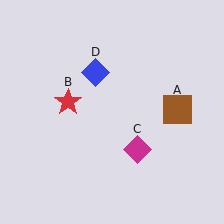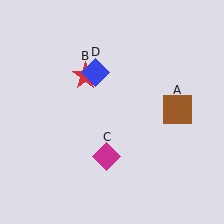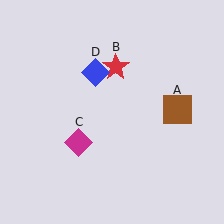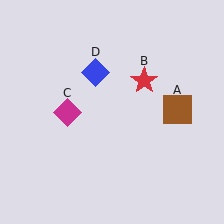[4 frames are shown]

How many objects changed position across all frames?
2 objects changed position: red star (object B), magenta diamond (object C).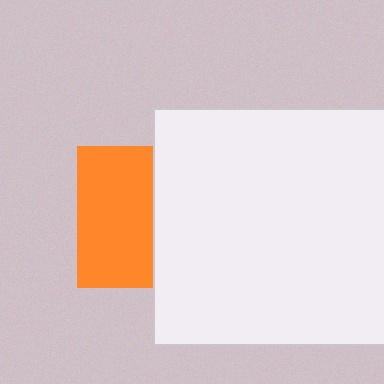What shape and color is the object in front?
The object in front is a white square.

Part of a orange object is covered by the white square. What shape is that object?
It is a square.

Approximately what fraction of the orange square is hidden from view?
Roughly 46% of the orange square is hidden behind the white square.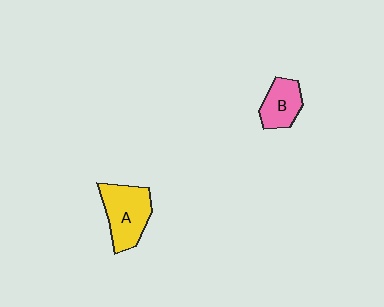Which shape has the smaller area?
Shape B (pink).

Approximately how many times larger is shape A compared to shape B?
Approximately 1.5 times.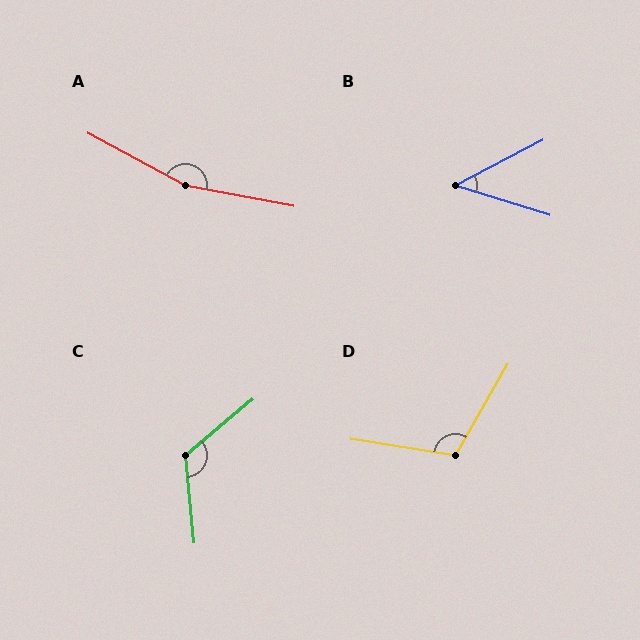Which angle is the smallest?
B, at approximately 45 degrees.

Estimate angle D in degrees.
Approximately 111 degrees.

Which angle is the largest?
A, at approximately 163 degrees.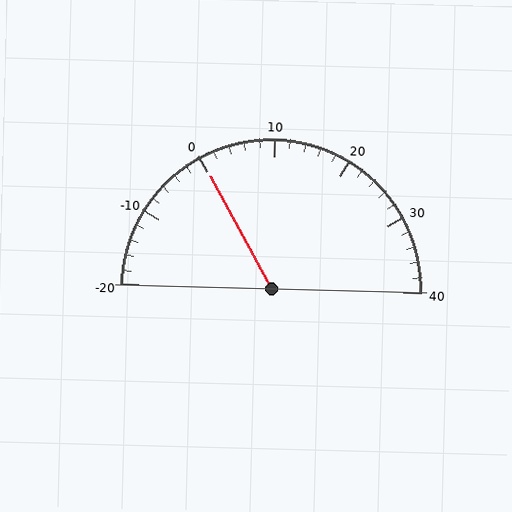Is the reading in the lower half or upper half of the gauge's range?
The reading is in the lower half of the range (-20 to 40).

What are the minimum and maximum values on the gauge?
The gauge ranges from -20 to 40.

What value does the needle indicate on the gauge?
The needle indicates approximately 0.